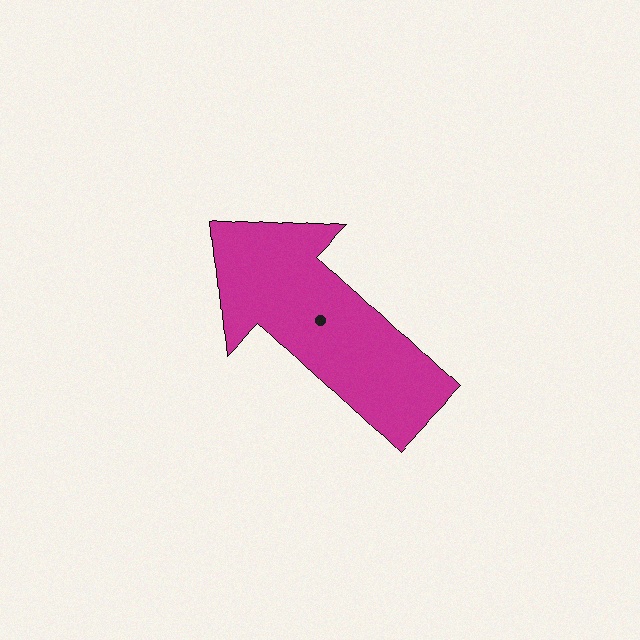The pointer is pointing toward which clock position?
Roughly 10 o'clock.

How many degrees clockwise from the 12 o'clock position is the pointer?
Approximately 314 degrees.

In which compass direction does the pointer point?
Northwest.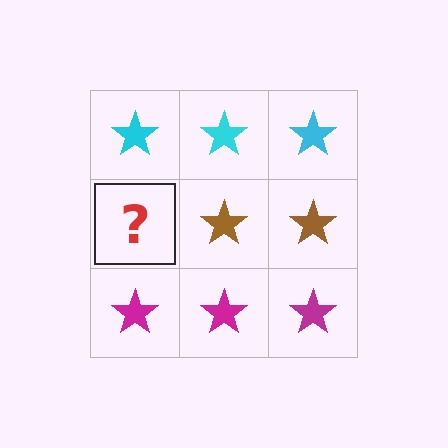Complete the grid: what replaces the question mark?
The question mark should be replaced with a brown star.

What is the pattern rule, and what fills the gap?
The rule is that each row has a consistent color. The gap should be filled with a brown star.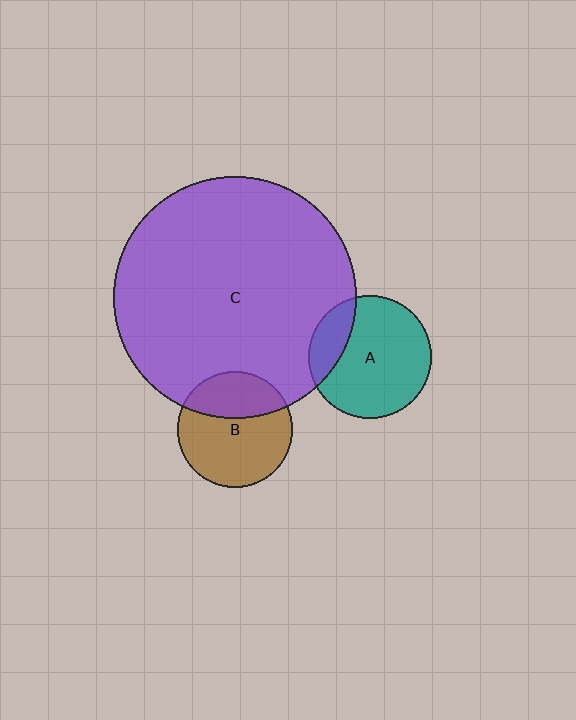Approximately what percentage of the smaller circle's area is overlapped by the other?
Approximately 35%.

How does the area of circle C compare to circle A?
Approximately 3.8 times.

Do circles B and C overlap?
Yes.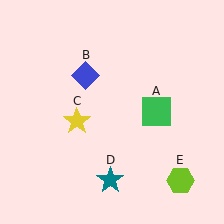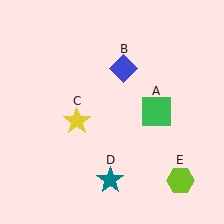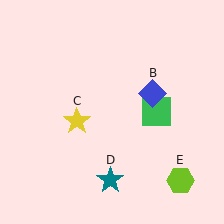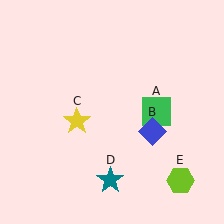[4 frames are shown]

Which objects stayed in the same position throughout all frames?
Green square (object A) and yellow star (object C) and teal star (object D) and lime hexagon (object E) remained stationary.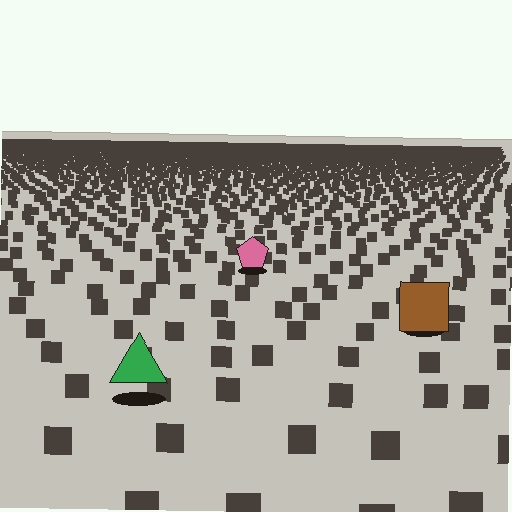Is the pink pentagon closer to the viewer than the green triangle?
No. The green triangle is closer — you can tell from the texture gradient: the ground texture is coarser near it.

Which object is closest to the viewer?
The green triangle is closest. The texture marks near it are larger and more spread out.